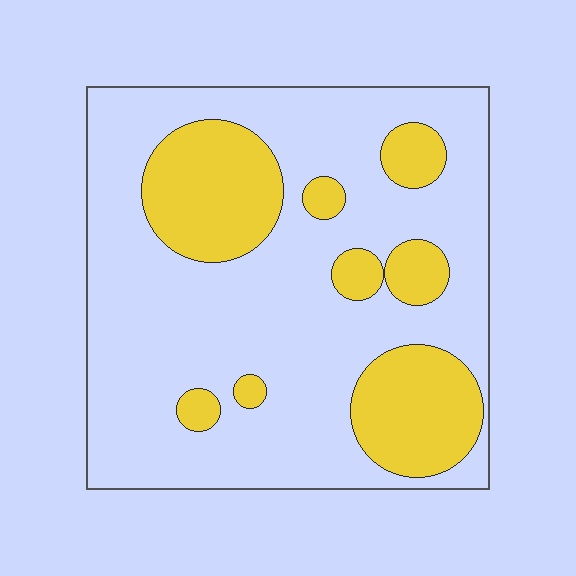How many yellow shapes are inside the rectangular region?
8.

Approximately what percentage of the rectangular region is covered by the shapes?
Approximately 25%.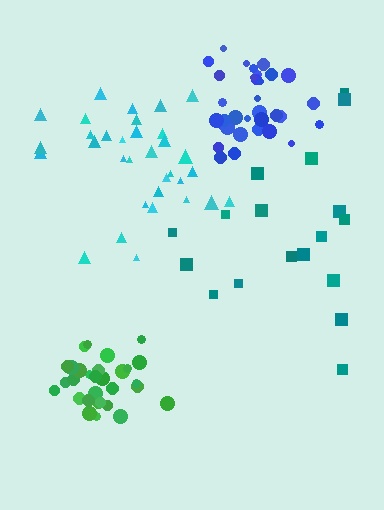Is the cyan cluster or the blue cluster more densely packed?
Blue.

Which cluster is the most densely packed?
Green.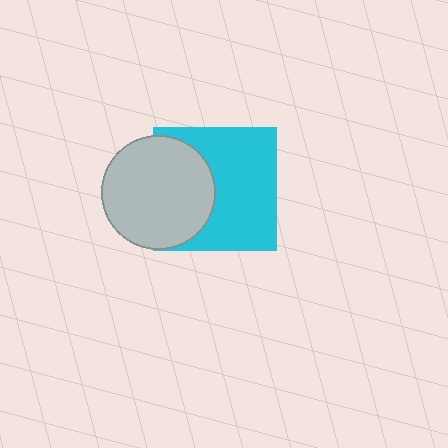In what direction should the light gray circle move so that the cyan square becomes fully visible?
The light gray circle should move left. That is the shortest direction to clear the overlap and leave the cyan square fully visible.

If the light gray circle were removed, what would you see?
You would see the complete cyan square.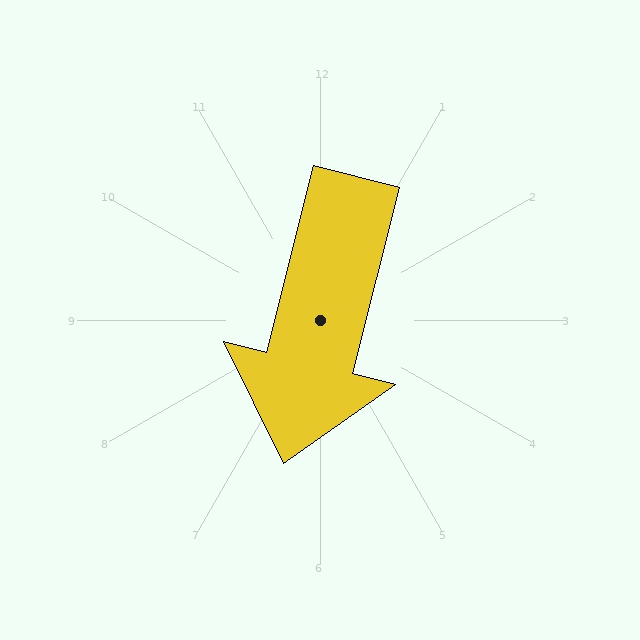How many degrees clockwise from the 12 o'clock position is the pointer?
Approximately 194 degrees.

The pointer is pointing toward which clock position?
Roughly 6 o'clock.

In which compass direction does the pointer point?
South.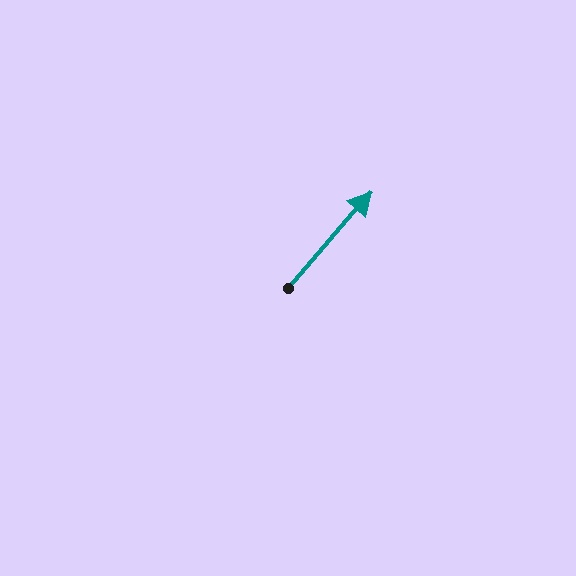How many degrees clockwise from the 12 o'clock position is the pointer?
Approximately 41 degrees.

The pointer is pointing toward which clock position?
Roughly 1 o'clock.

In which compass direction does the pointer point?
Northeast.